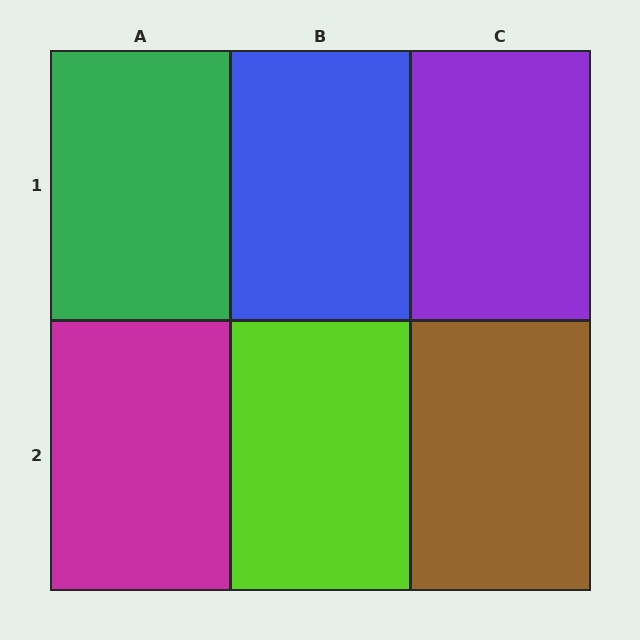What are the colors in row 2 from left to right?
Magenta, lime, brown.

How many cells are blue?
1 cell is blue.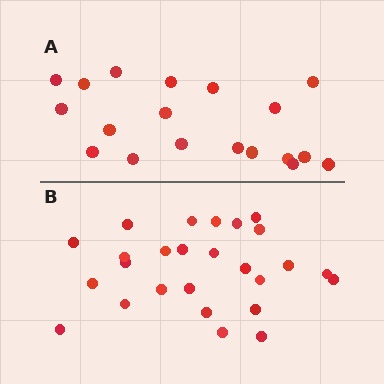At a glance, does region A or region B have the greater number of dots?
Region B (the bottom region) has more dots.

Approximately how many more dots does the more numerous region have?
Region B has roughly 8 or so more dots than region A.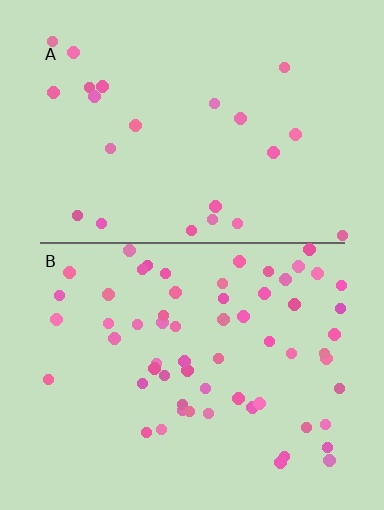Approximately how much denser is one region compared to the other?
Approximately 2.6× — region B over region A.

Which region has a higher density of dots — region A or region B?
B (the bottom).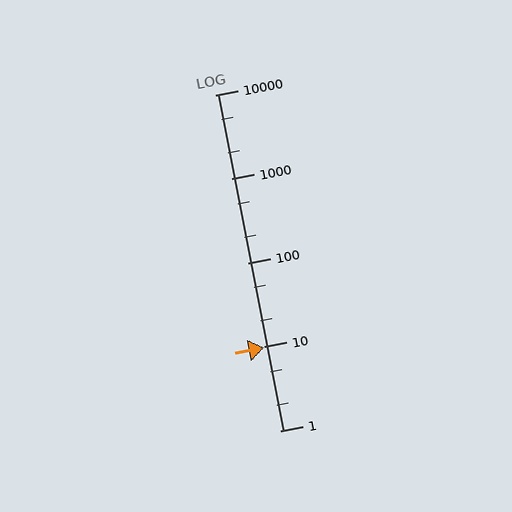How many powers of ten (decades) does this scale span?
The scale spans 4 decades, from 1 to 10000.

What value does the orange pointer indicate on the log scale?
The pointer indicates approximately 9.7.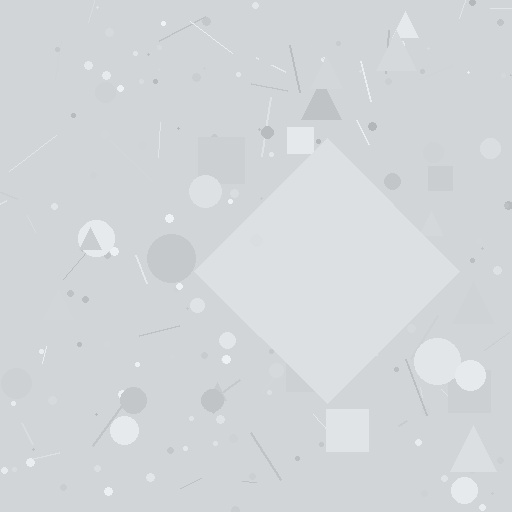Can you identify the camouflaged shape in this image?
The camouflaged shape is a diamond.